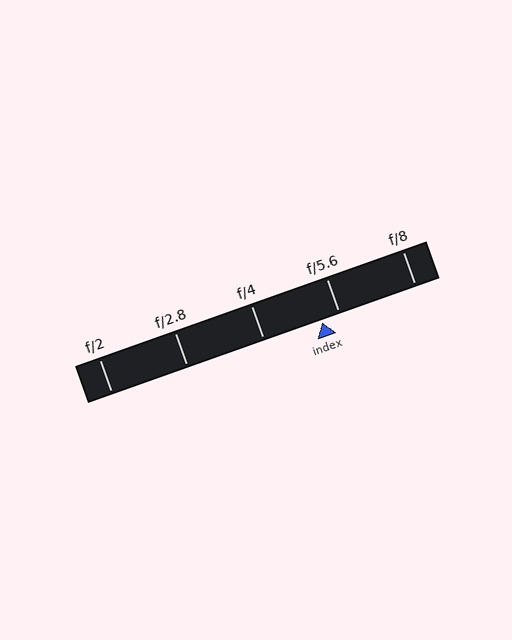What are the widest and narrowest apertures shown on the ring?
The widest aperture shown is f/2 and the narrowest is f/8.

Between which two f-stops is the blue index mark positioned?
The index mark is between f/4 and f/5.6.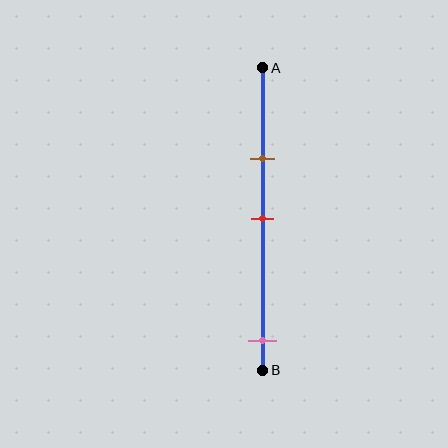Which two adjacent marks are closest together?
The brown and red marks are the closest adjacent pair.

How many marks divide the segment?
There are 3 marks dividing the segment.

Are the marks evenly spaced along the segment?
No, the marks are not evenly spaced.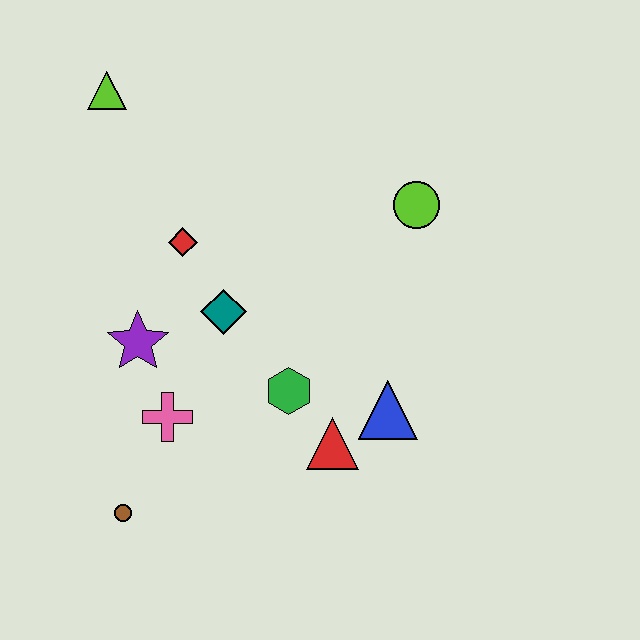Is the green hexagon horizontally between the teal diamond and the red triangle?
Yes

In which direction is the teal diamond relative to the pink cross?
The teal diamond is above the pink cross.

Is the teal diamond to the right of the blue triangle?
No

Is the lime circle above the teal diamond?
Yes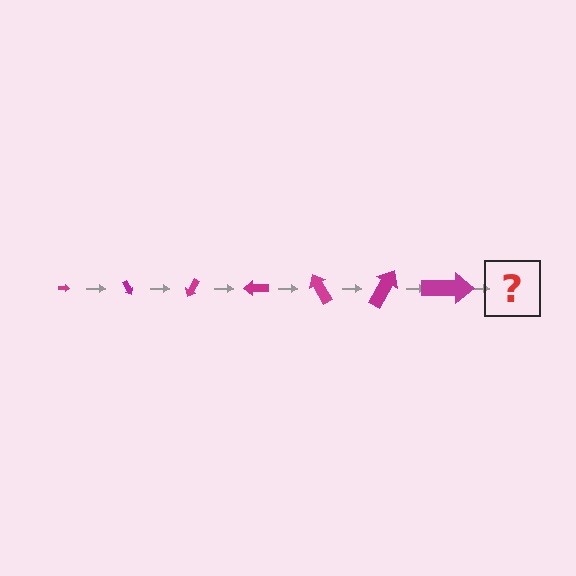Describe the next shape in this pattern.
It should be an arrow, larger than the previous one and rotated 420 degrees from the start.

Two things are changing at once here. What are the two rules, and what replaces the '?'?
The two rules are that the arrow grows larger each step and it rotates 60 degrees each step. The '?' should be an arrow, larger than the previous one and rotated 420 degrees from the start.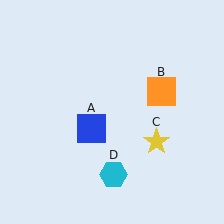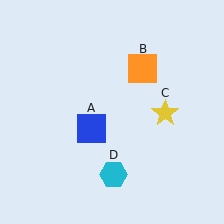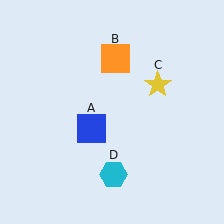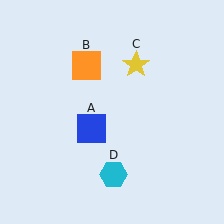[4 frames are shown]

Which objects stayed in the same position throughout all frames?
Blue square (object A) and cyan hexagon (object D) remained stationary.